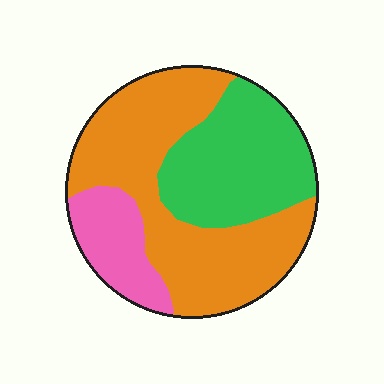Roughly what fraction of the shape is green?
Green takes up about one third (1/3) of the shape.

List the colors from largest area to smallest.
From largest to smallest: orange, green, pink.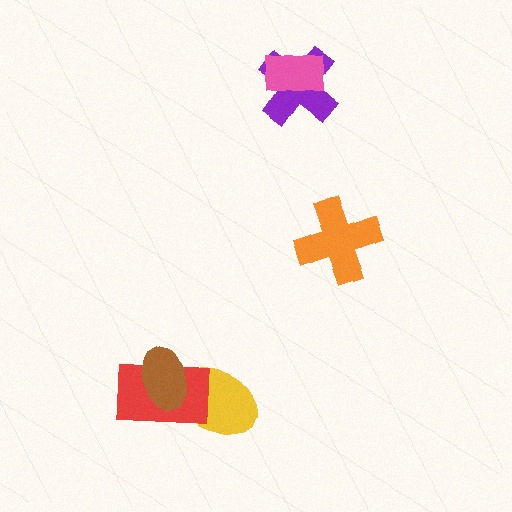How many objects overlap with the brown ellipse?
2 objects overlap with the brown ellipse.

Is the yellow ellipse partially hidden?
Yes, it is partially covered by another shape.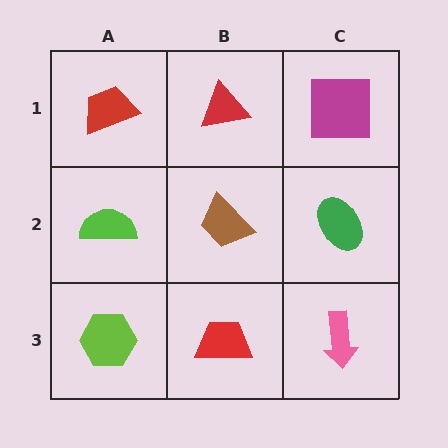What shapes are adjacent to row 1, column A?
A lime semicircle (row 2, column A), a red triangle (row 1, column B).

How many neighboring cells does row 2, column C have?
3.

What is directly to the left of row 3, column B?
A lime hexagon.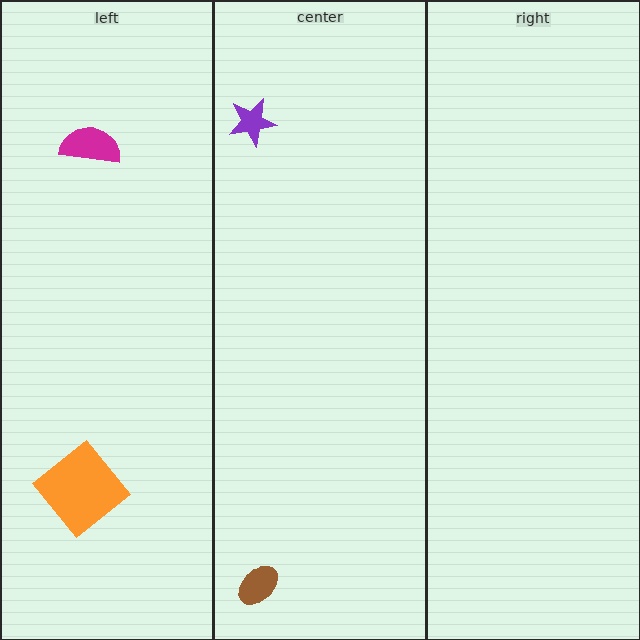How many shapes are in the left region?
2.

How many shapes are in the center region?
2.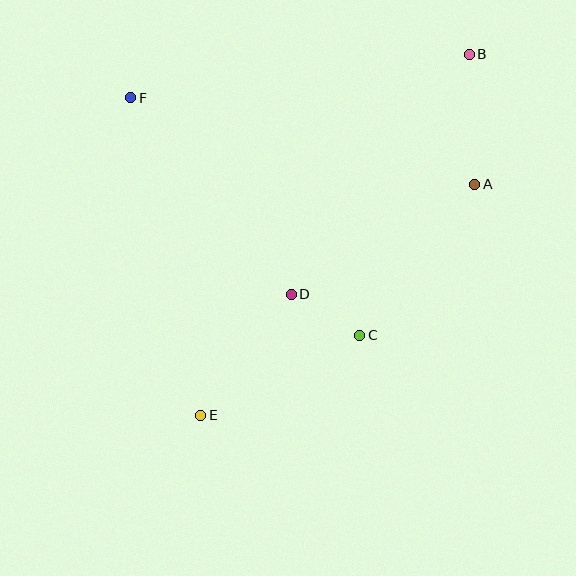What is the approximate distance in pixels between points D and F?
The distance between D and F is approximately 254 pixels.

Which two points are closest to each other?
Points C and D are closest to each other.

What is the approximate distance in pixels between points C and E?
The distance between C and E is approximately 178 pixels.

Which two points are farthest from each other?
Points B and E are farthest from each other.